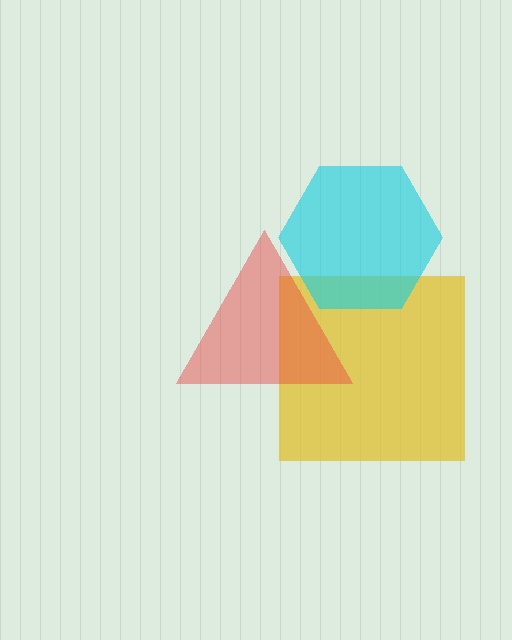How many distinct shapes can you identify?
There are 3 distinct shapes: a yellow square, a red triangle, a cyan hexagon.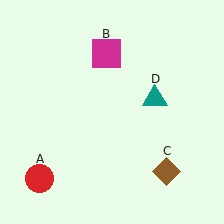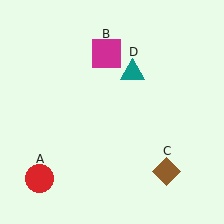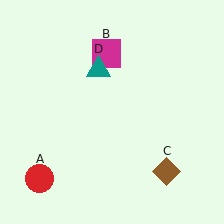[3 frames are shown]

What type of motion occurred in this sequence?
The teal triangle (object D) rotated counterclockwise around the center of the scene.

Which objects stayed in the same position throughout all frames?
Red circle (object A) and magenta square (object B) and brown diamond (object C) remained stationary.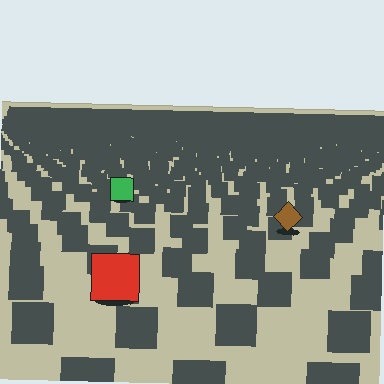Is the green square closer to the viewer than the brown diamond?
No. The brown diamond is closer — you can tell from the texture gradient: the ground texture is coarser near it.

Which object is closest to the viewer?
The red square is closest. The texture marks near it are larger and more spread out.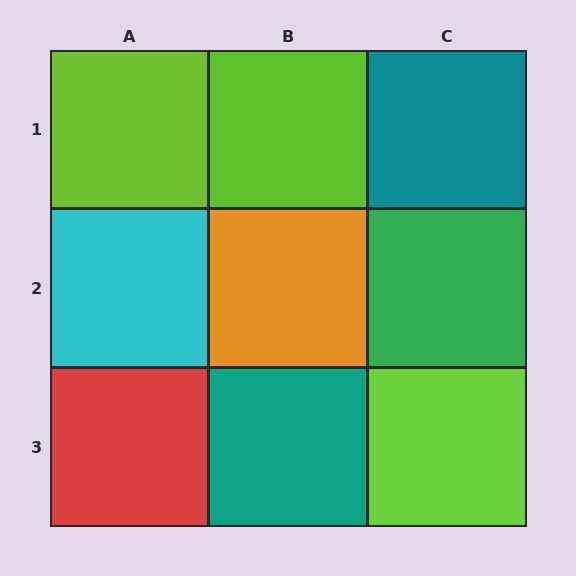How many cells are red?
1 cell is red.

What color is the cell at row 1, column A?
Lime.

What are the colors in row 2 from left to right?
Cyan, orange, green.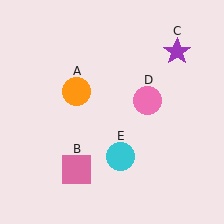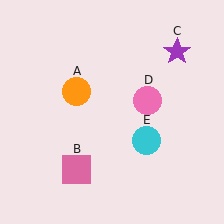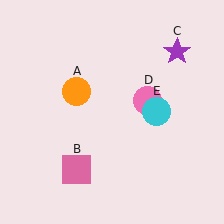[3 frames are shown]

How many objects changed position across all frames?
1 object changed position: cyan circle (object E).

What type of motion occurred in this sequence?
The cyan circle (object E) rotated counterclockwise around the center of the scene.